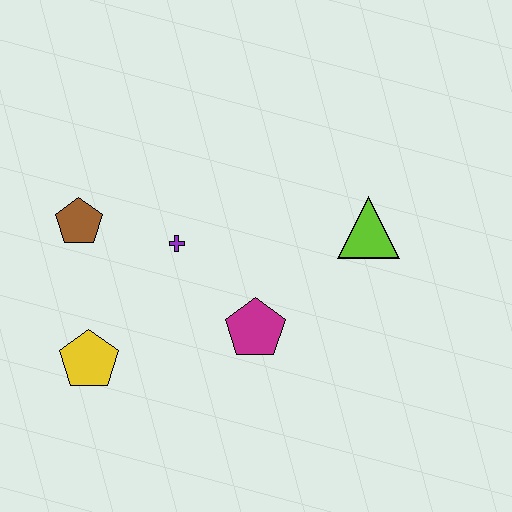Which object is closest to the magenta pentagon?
The purple cross is closest to the magenta pentagon.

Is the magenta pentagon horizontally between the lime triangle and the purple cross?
Yes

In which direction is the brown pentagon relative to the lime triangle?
The brown pentagon is to the left of the lime triangle.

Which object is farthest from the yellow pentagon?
The lime triangle is farthest from the yellow pentagon.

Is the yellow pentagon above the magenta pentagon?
No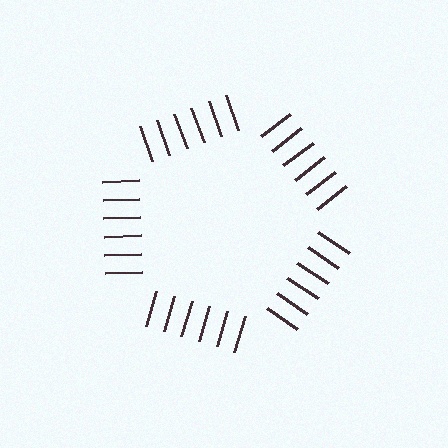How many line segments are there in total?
30 — 6 along each of the 5 edges.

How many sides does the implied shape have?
5 sides — the line-ends trace a pentagon.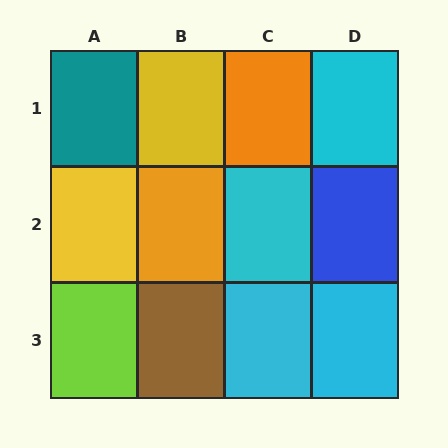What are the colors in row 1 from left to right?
Teal, yellow, orange, cyan.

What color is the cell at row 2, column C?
Cyan.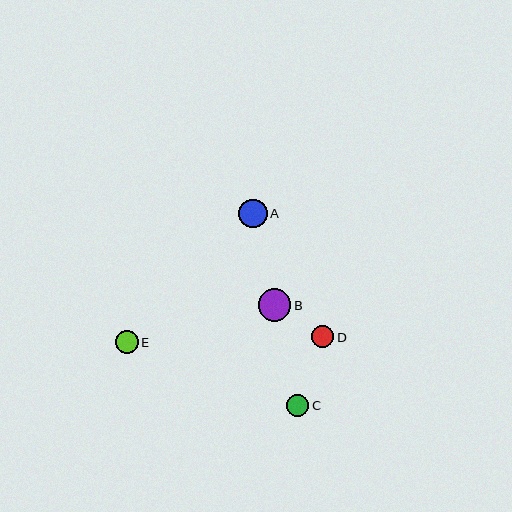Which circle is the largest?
Circle B is the largest with a size of approximately 32 pixels.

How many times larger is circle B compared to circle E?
Circle B is approximately 1.4 times the size of circle E.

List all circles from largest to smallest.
From largest to smallest: B, A, E, D, C.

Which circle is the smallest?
Circle C is the smallest with a size of approximately 22 pixels.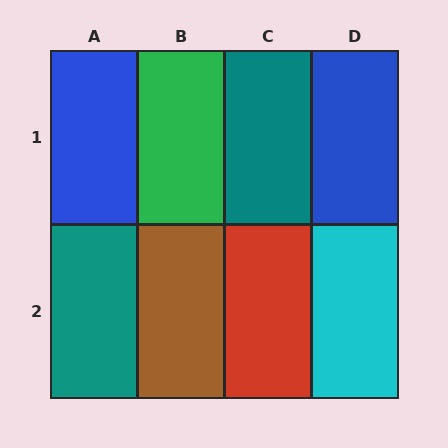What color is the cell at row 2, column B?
Brown.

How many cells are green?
1 cell is green.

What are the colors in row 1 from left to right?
Blue, green, teal, blue.